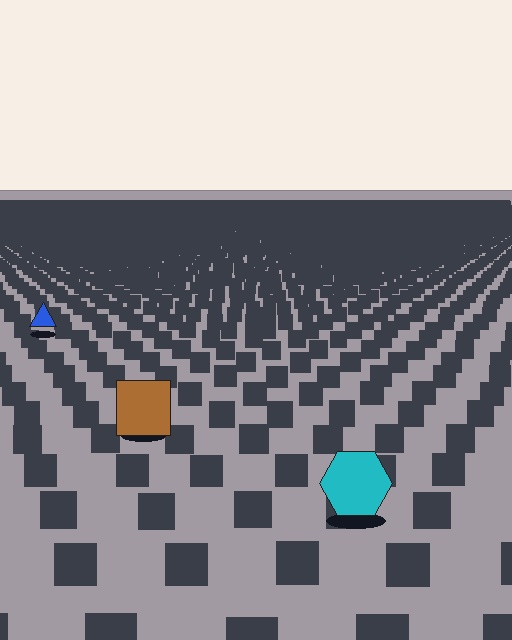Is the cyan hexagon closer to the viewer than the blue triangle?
Yes. The cyan hexagon is closer — you can tell from the texture gradient: the ground texture is coarser near it.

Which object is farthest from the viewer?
The blue triangle is farthest from the viewer. It appears smaller and the ground texture around it is denser.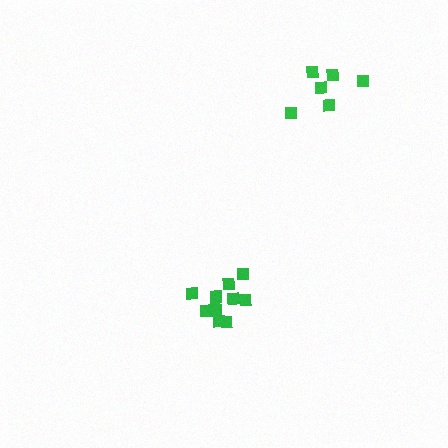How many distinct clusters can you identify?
There are 2 distinct clusters.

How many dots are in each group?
Group 1: 11 dots, Group 2: 6 dots (17 total).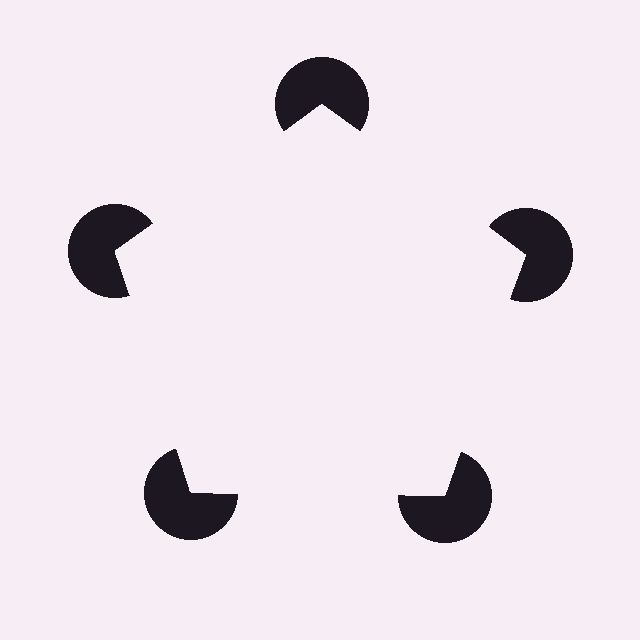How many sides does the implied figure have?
5 sides.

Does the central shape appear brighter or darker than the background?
It typically appears slightly brighter than the background, even though no actual brightness change is drawn.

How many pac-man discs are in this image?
There are 5 — one at each vertex of the illusory pentagon.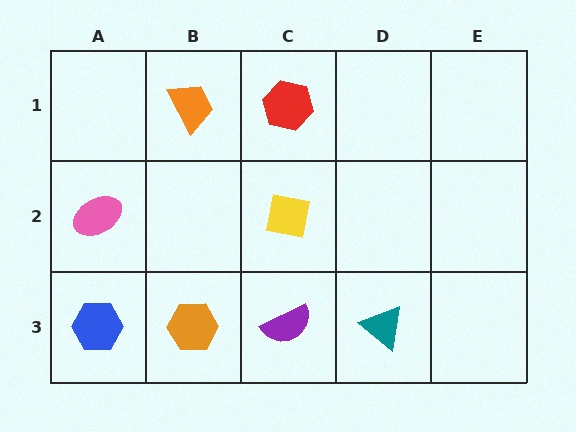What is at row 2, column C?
A yellow square.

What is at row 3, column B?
An orange hexagon.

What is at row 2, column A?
A pink ellipse.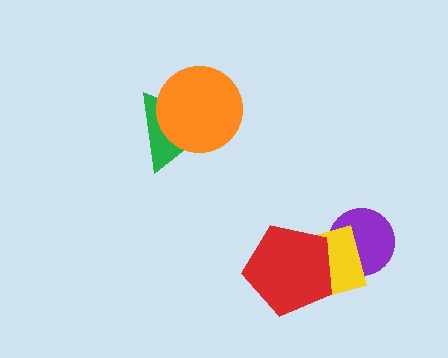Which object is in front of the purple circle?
The yellow diamond is in front of the purple circle.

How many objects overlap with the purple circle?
1 object overlaps with the purple circle.